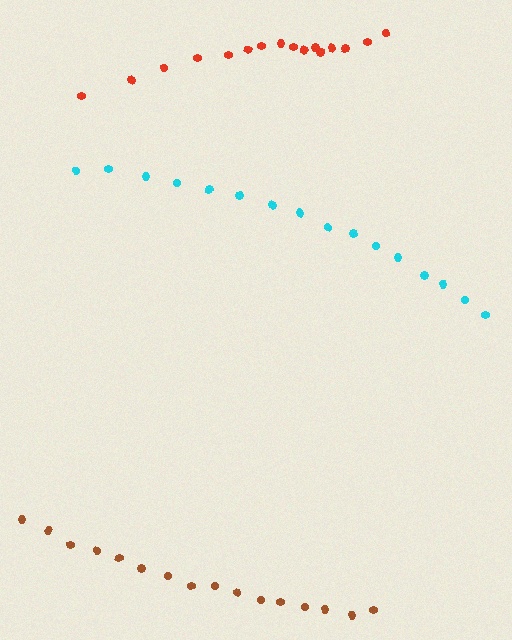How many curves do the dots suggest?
There are 3 distinct paths.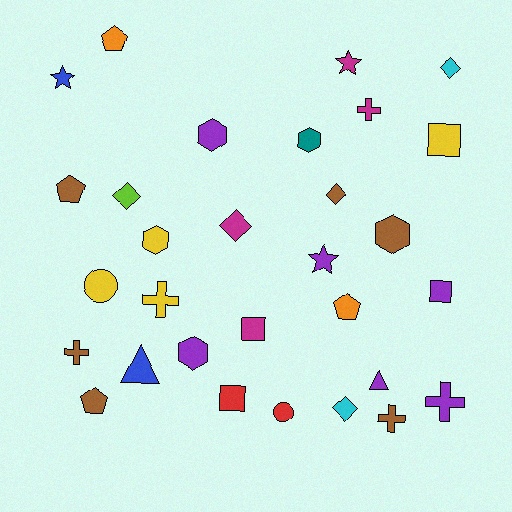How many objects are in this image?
There are 30 objects.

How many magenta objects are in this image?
There are 4 magenta objects.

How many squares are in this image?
There are 4 squares.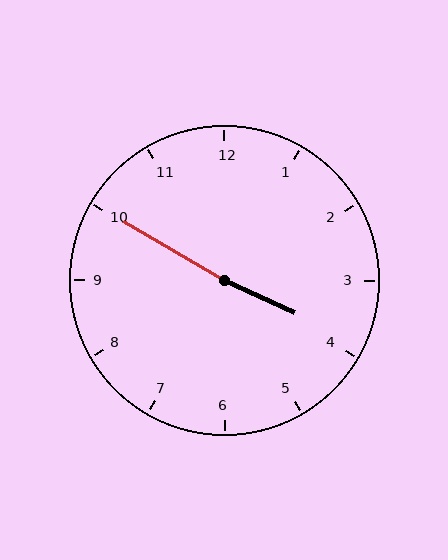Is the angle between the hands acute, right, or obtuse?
It is obtuse.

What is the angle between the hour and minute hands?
Approximately 175 degrees.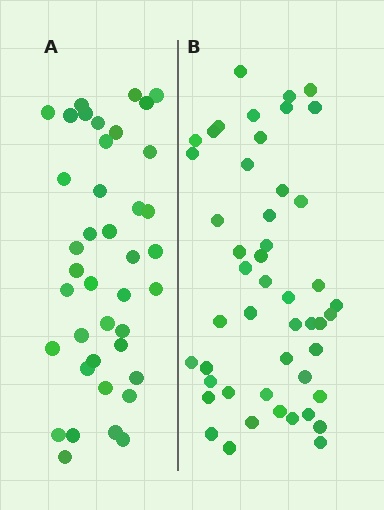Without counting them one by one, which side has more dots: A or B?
Region B (the right region) has more dots.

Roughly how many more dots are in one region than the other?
Region B has roughly 8 or so more dots than region A.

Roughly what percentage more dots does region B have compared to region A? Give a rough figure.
About 20% more.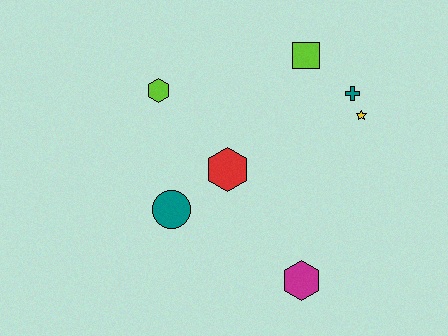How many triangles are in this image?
There are no triangles.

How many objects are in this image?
There are 7 objects.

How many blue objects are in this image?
There are no blue objects.